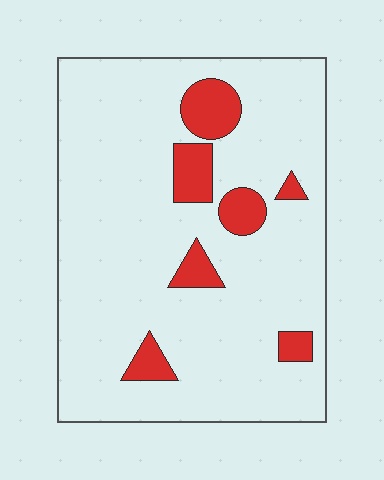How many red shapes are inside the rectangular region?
7.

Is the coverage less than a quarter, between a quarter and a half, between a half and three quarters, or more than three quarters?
Less than a quarter.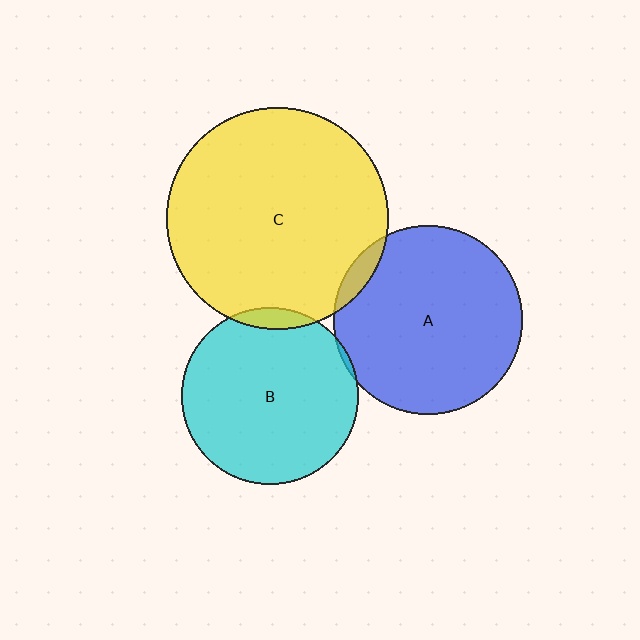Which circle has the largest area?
Circle C (yellow).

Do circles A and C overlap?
Yes.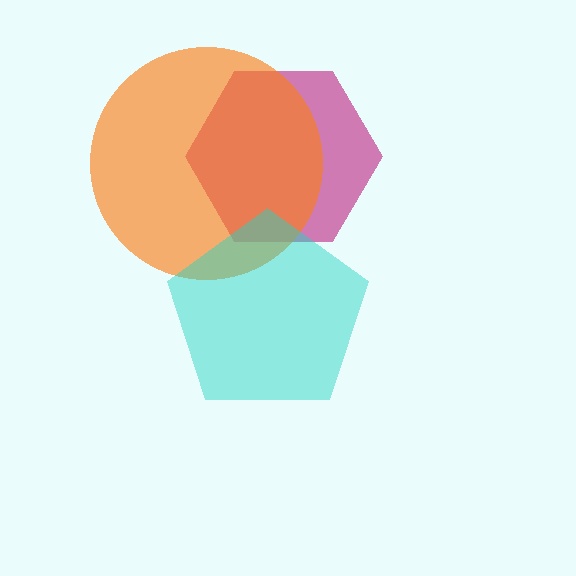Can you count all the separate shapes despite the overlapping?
Yes, there are 3 separate shapes.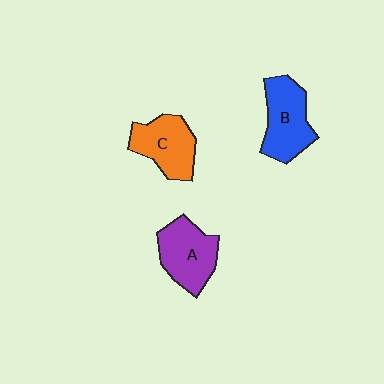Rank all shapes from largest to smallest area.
From largest to smallest: B (blue), A (purple), C (orange).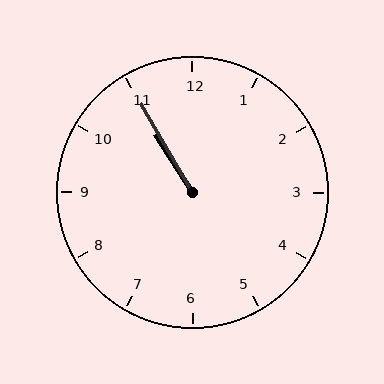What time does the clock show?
10:55.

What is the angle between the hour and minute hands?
Approximately 2 degrees.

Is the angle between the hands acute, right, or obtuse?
It is acute.